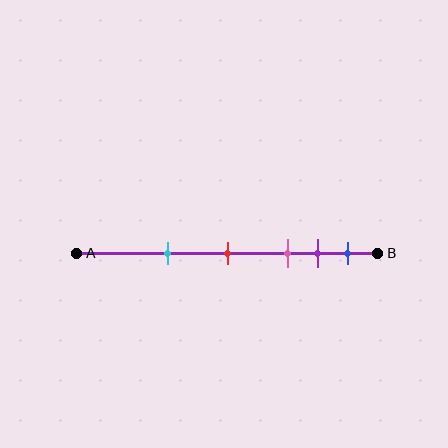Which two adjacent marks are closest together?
The purple and blue marks are the closest adjacent pair.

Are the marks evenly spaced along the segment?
No, the marks are not evenly spaced.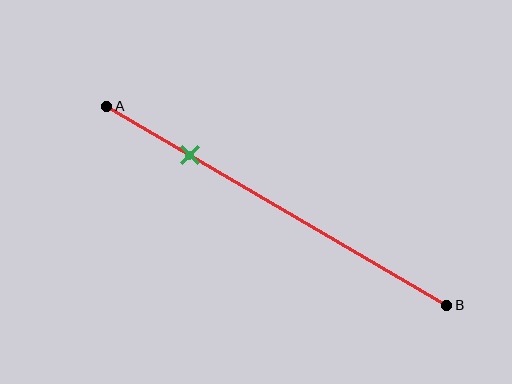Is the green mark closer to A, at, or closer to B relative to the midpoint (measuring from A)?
The green mark is closer to point A than the midpoint of segment AB.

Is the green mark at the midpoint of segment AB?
No, the mark is at about 25% from A, not at the 50% midpoint.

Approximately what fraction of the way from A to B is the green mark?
The green mark is approximately 25% of the way from A to B.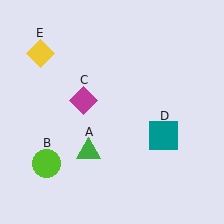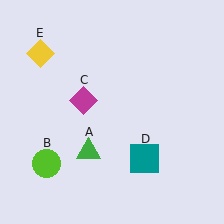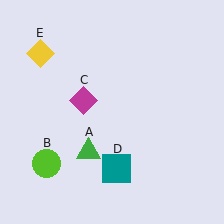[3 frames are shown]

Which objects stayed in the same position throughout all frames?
Green triangle (object A) and lime circle (object B) and magenta diamond (object C) and yellow diamond (object E) remained stationary.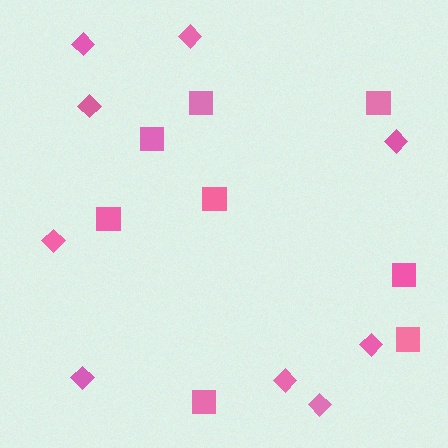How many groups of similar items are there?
There are 2 groups: one group of squares (8) and one group of diamonds (9).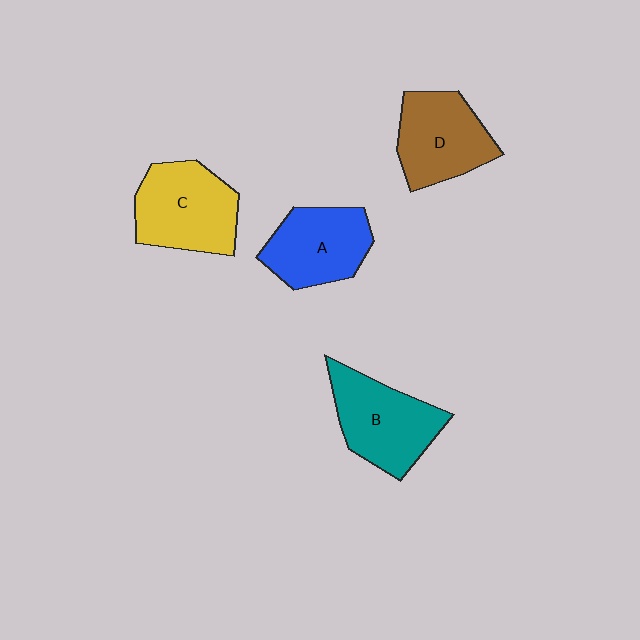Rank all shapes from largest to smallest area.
From largest to smallest: C (yellow), B (teal), D (brown), A (blue).